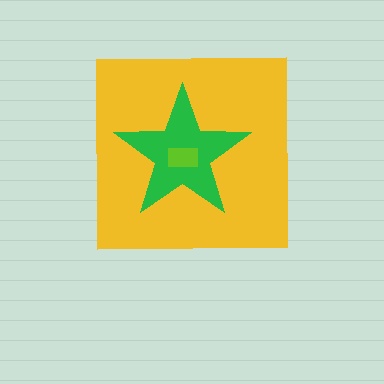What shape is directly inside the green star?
The lime rectangle.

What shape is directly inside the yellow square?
The green star.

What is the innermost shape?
The lime rectangle.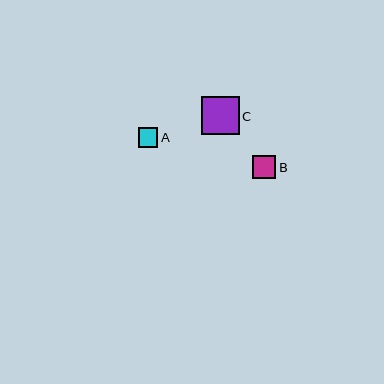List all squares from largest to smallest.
From largest to smallest: C, B, A.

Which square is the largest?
Square C is the largest with a size of approximately 38 pixels.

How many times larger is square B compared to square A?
Square B is approximately 1.2 times the size of square A.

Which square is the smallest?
Square A is the smallest with a size of approximately 19 pixels.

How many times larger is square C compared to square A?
Square C is approximately 1.9 times the size of square A.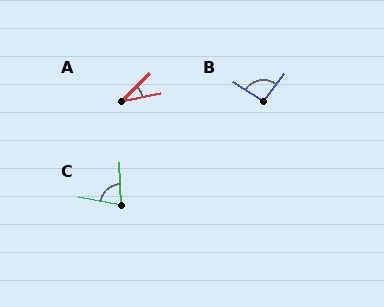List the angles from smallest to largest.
A (34°), C (78°), B (94°).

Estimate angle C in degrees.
Approximately 78 degrees.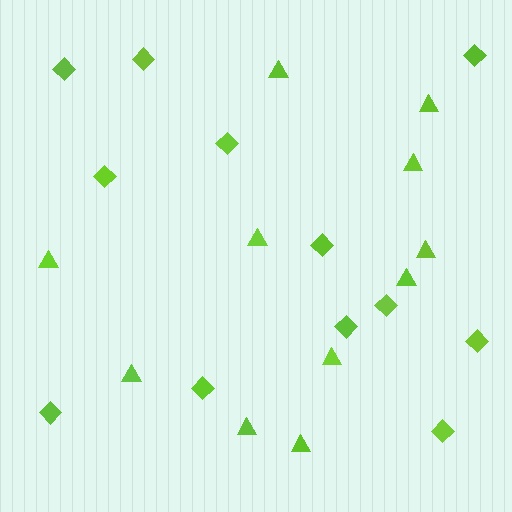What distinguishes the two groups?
There are 2 groups: one group of diamonds (12) and one group of triangles (11).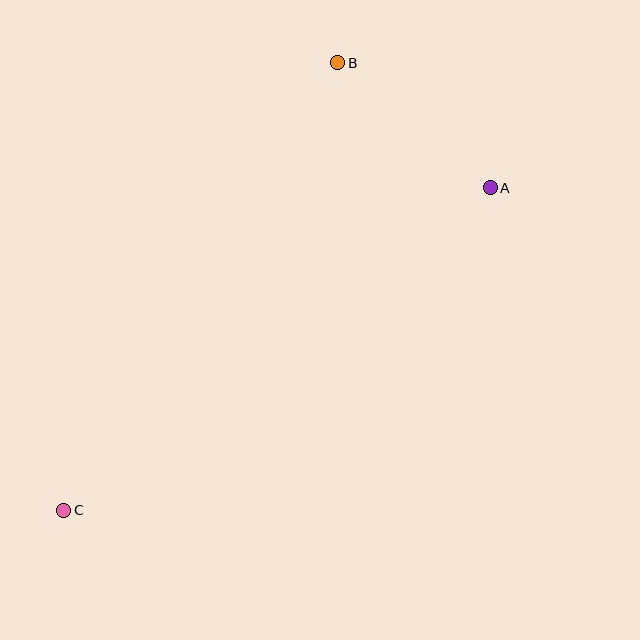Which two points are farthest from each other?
Points A and C are farthest from each other.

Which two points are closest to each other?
Points A and B are closest to each other.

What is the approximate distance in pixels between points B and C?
The distance between B and C is approximately 525 pixels.